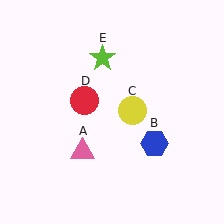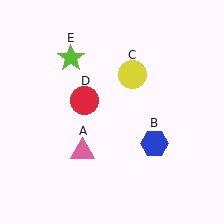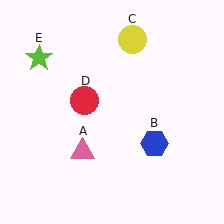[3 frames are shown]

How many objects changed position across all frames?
2 objects changed position: yellow circle (object C), lime star (object E).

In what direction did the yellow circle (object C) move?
The yellow circle (object C) moved up.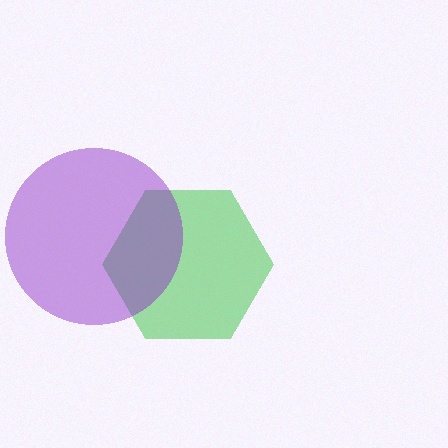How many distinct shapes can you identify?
There are 2 distinct shapes: a green hexagon, a purple circle.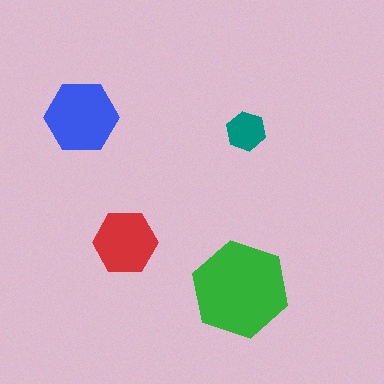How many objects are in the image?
There are 4 objects in the image.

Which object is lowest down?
The green hexagon is bottommost.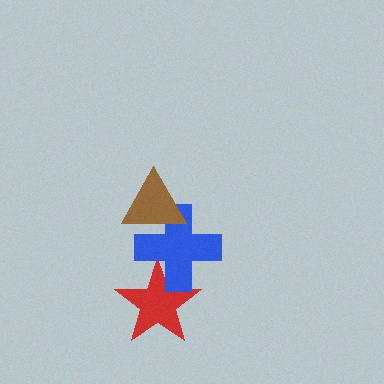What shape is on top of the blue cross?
The brown triangle is on top of the blue cross.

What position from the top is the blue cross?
The blue cross is 2nd from the top.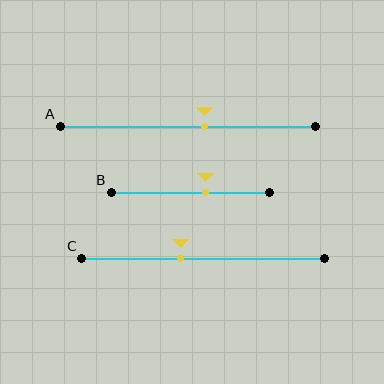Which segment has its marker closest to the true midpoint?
Segment A has its marker closest to the true midpoint.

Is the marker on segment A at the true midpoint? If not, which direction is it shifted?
No, the marker on segment A is shifted to the right by about 6% of the segment length.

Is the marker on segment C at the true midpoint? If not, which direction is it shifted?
No, the marker on segment C is shifted to the left by about 9% of the segment length.